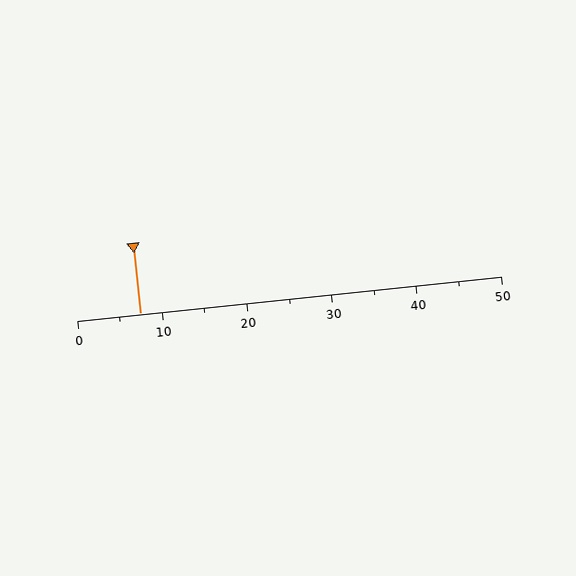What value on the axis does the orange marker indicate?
The marker indicates approximately 7.5.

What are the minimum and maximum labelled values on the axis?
The axis runs from 0 to 50.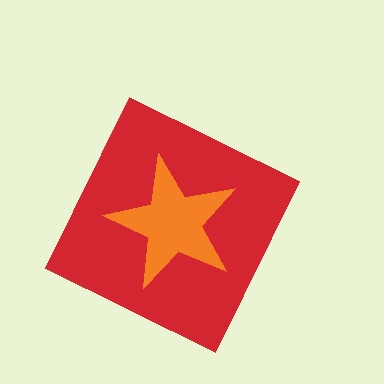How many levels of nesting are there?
2.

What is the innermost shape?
The orange star.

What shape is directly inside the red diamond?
The orange star.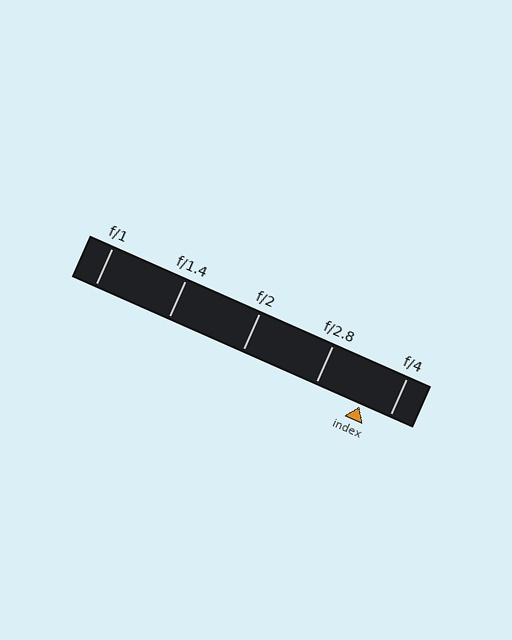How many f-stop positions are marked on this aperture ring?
There are 5 f-stop positions marked.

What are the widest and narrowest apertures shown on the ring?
The widest aperture shown is f/1 and the narrowest is f/4.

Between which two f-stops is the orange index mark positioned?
The index mark is between f/2.8 and f/4.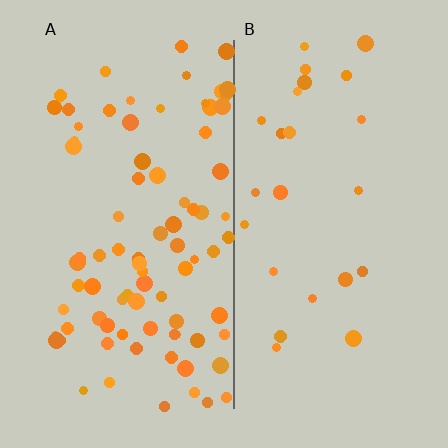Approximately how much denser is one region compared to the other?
Approximately 3.3× — region A over region B.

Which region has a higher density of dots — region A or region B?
A (the left).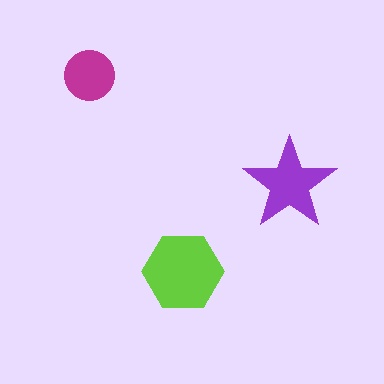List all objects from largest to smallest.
The lime hexagon, the purple star, the magenta circle.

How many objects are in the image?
There are 3 objects in the image.